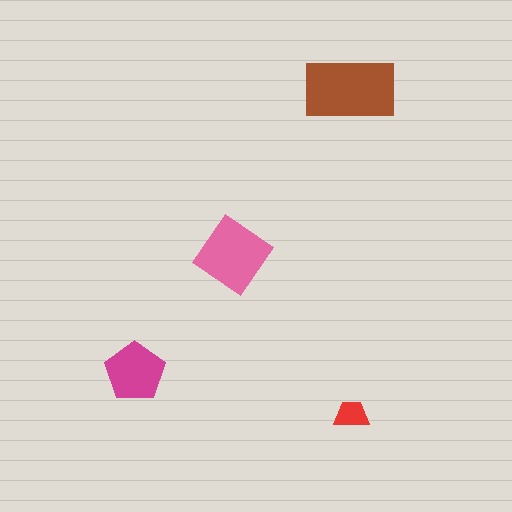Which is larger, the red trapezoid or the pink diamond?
The pink diamond.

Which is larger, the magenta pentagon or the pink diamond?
The pink diamond.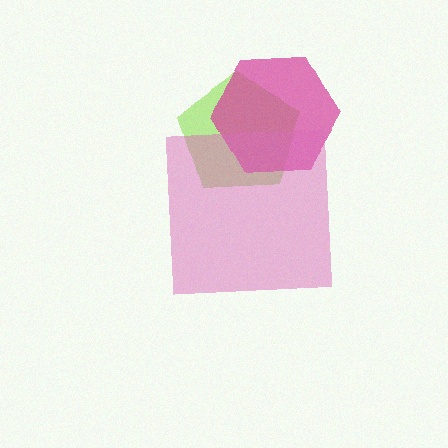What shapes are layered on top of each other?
The layered shapes are: a lime pentagon, a magenta hexagon, a pink square.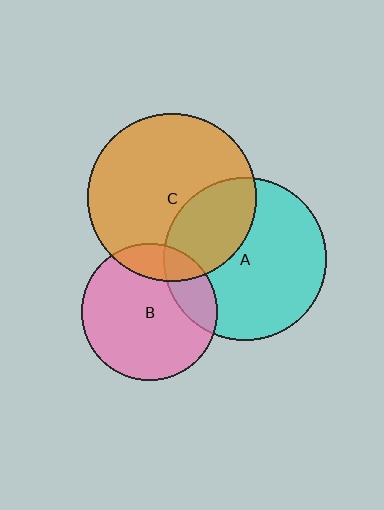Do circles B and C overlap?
Yes.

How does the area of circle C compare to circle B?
Approximately 1.5 times.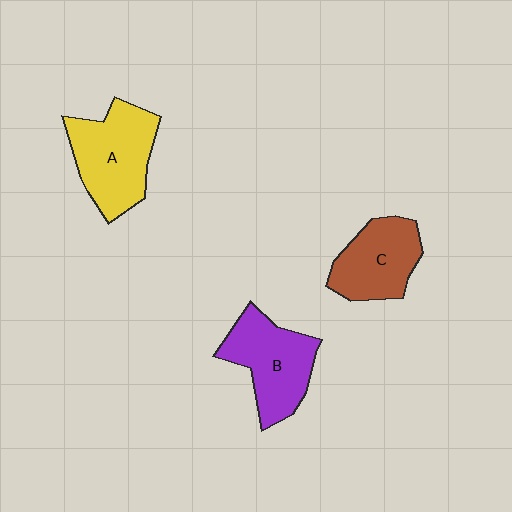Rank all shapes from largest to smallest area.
From largest to smallest: A (yellow), B (purple), C (brown).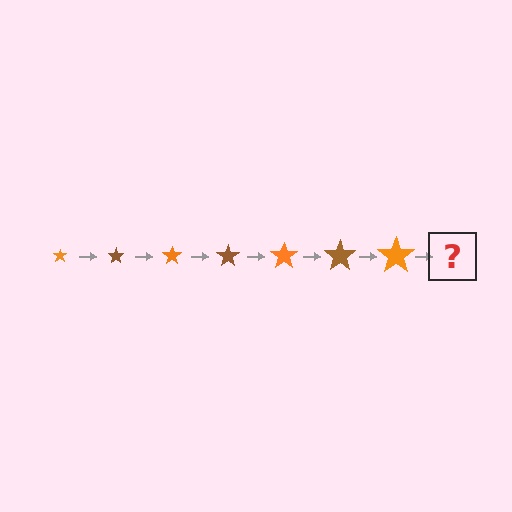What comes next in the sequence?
The next element should be a brown star, larger than the previous one.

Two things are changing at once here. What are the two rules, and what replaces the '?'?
The two rules are that the star grows larger each step and the color cycles through orange and brown. The '?' should be a brown star, larger than the previous one.